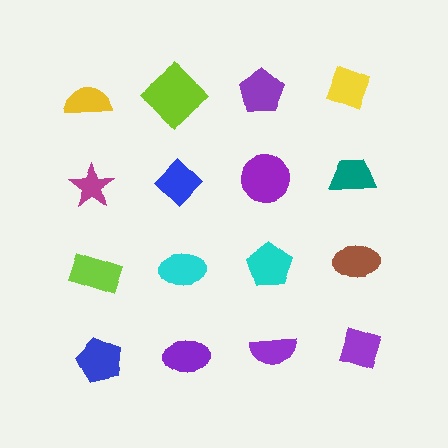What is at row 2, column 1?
A magenta star.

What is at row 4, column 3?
A purple semicircle.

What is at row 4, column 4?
A purple diamond.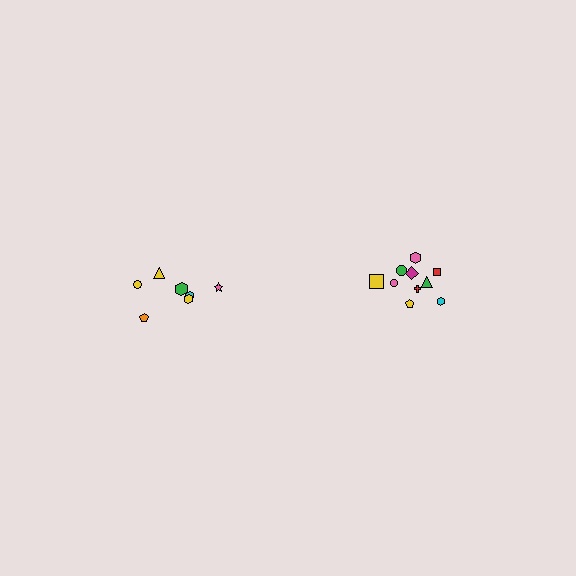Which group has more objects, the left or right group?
The right group.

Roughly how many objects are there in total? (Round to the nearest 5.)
Roughly 15 objects in total.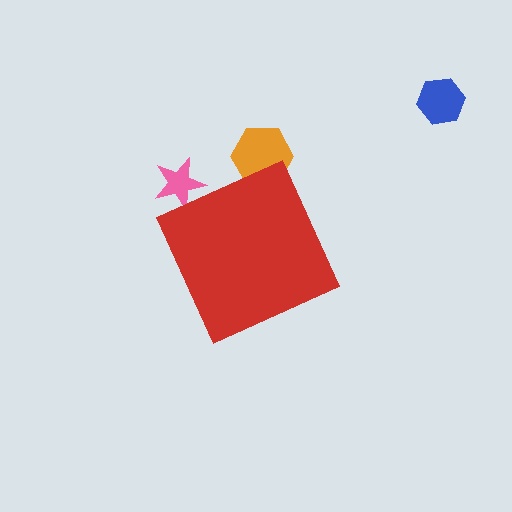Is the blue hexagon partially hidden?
No, the blue hexagon is fully visible.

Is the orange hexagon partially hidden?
Yes, the orange hexagon is partially hidden behind the red diamond.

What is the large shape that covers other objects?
A red diamond.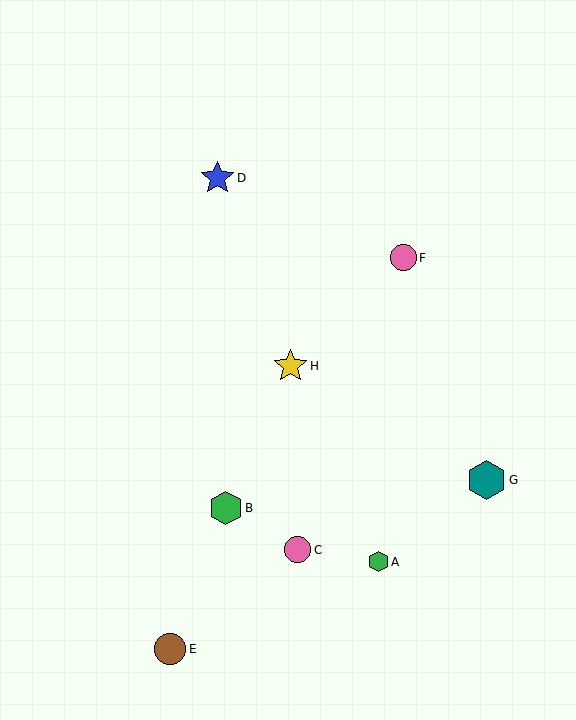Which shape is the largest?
The teal hexagon (labeled G) is the largest.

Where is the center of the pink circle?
The center of the pink circle is at (298, 550).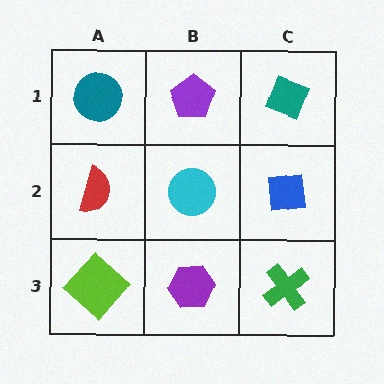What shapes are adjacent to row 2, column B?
A purple pentagon (row 1, column B), a purple hexagon (row 3, column B), a red semicircle (row 2, column A), a blue square (row 2, column C).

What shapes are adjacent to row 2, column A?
A teal circle (row 1, column A), a lime diamond (row 3, column A), a cyan circle (row 2, column B).